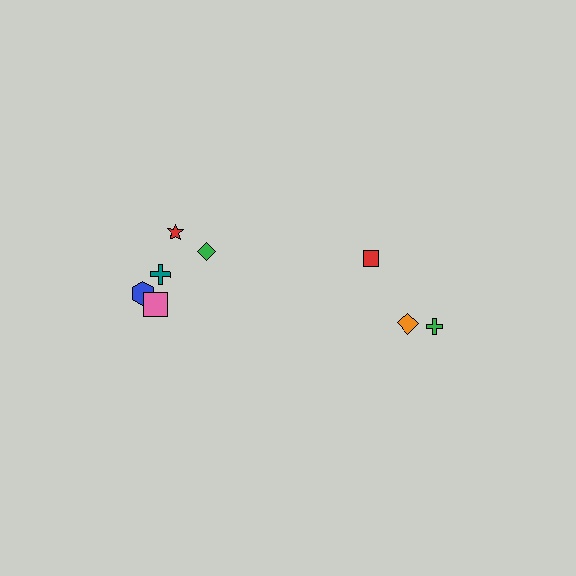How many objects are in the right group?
There are 3 objects.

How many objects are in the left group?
There are 5 objects.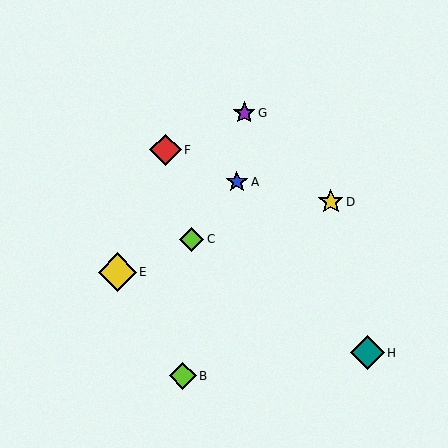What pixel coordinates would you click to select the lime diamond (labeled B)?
Click at (183, 376) to select the lime diamond B.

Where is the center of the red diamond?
The center of the red diamond is at (165, 150).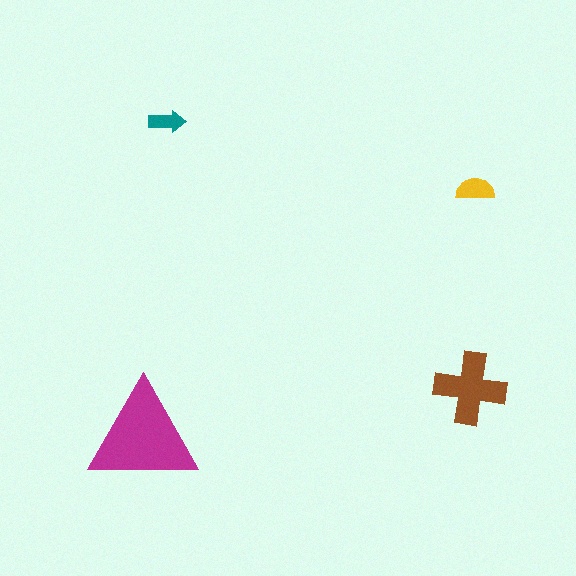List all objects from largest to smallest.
The magenta triangle, the brown cross, the yellow semicircle, the teal arrow.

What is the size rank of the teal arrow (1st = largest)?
4th.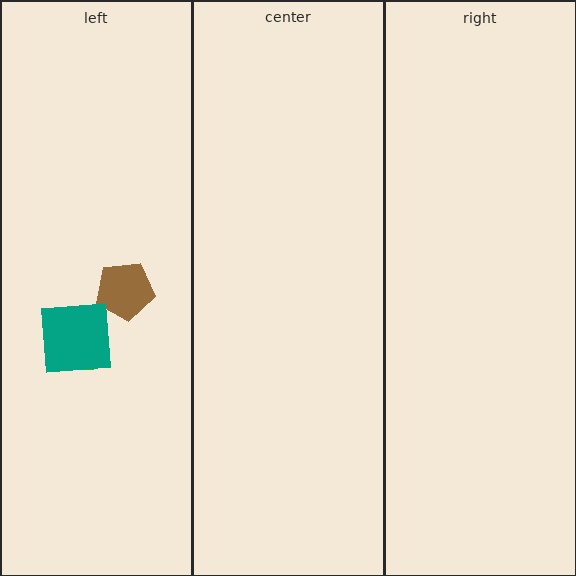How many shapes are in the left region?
3.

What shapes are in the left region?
The brown pentagon, the green hexagon, the teal square.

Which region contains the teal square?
The left region.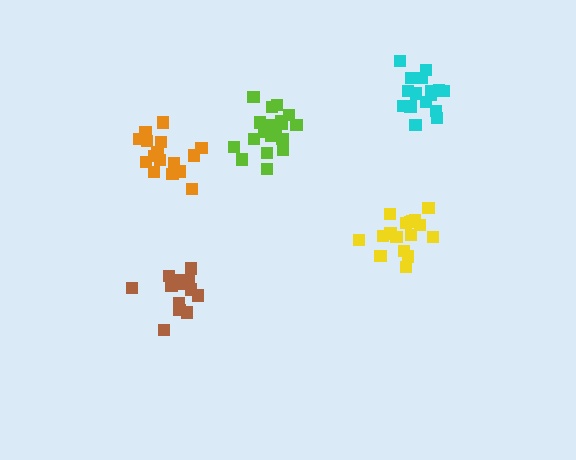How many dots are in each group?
Group 1: 13 dots, Group 2: 17 dots, Group 3: 19 dots, Group 4: 17 dots, Group 5: 17 dots (83 total).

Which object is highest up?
The cyan cluster is topmost.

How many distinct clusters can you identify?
There are 5 distinct clusters.